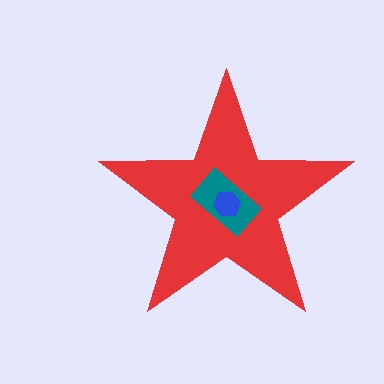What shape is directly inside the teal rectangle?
The blue hexagon.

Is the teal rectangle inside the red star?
Yes.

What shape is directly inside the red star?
The teal rectangle.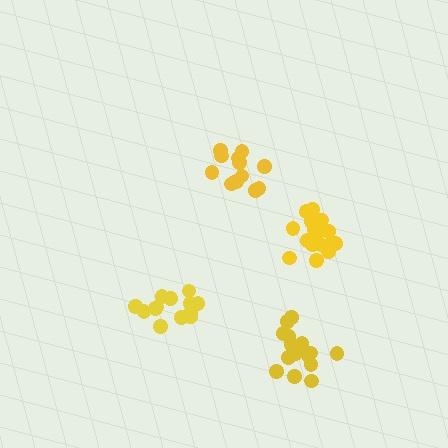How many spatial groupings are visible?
There are 4 spatial groupings.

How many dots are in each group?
Group 1: 13 dots, Group 2: 13 dots, Group 3: 16 dots, Group 4: 18 dots (60 total).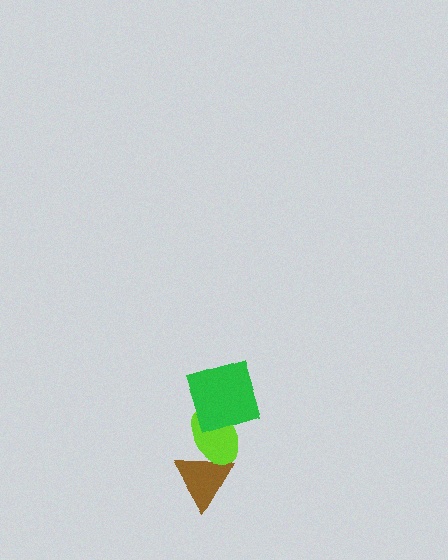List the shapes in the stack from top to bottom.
From top to bottom: the green square, the lime ellipse, the brown triangle.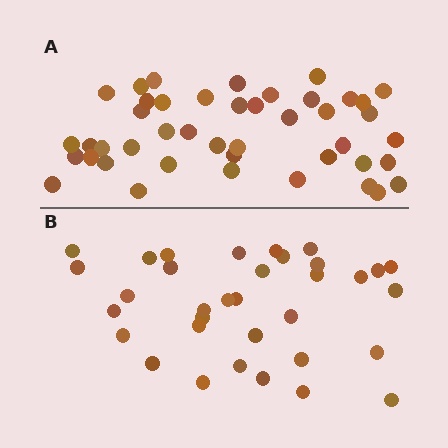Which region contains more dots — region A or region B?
Region A (the top region) has more dots.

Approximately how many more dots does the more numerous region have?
Region A has roughly 10 or so more dots than region B.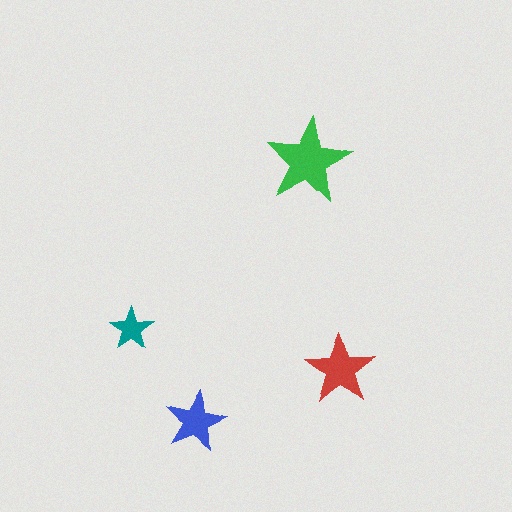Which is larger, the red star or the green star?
The green one.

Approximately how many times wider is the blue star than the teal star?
About 1.5 times wider.